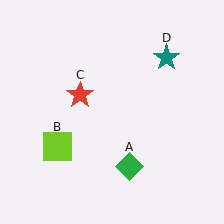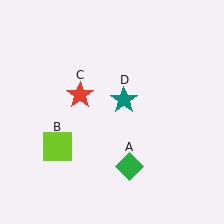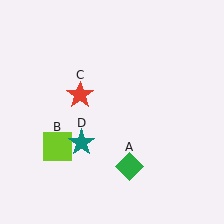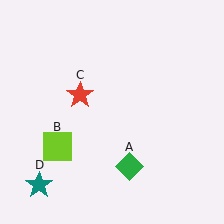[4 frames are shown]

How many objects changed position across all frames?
1 object changed position: teal star (object D).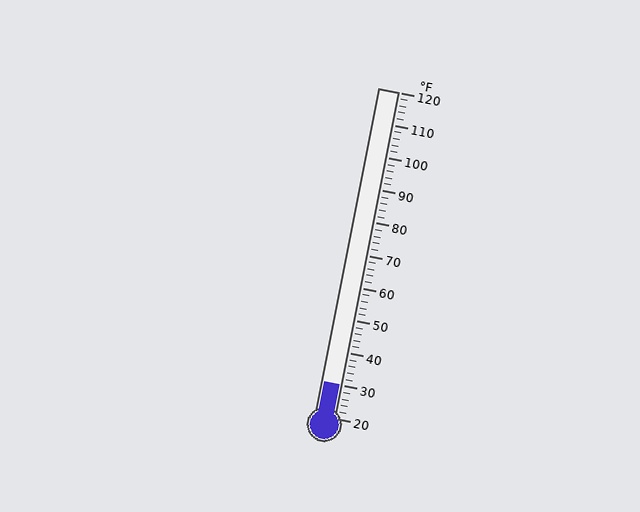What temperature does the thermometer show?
The thermometer shows approximately 30°F.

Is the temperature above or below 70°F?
The temperature is below 70°F.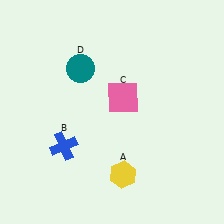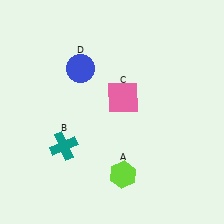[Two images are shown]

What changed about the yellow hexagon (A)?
In Image 1, A is yellow. In Image 2, it changed to lime.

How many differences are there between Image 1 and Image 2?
There are 3 differences between the two images.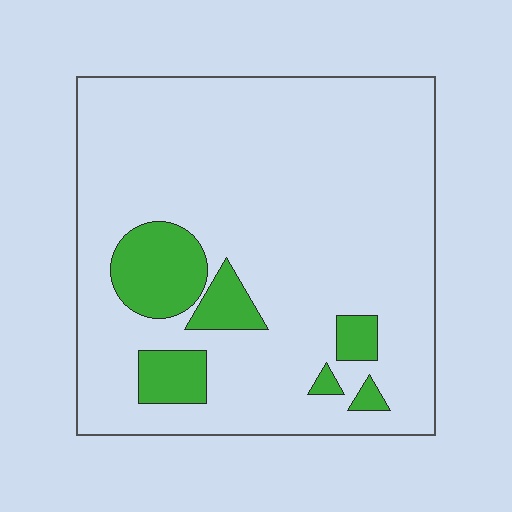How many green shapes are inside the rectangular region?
6.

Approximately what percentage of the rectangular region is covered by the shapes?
Approximately 15%.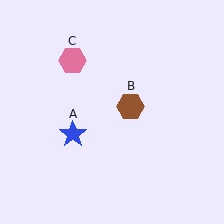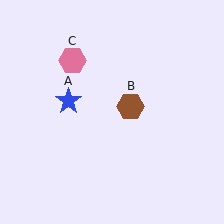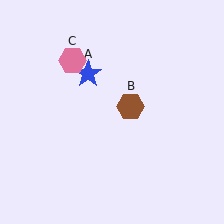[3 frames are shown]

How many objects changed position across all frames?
1 object changed position: blue star (object A).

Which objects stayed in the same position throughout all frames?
Brown hexagon (object B) and pink hexagon (object C) remained stationary.